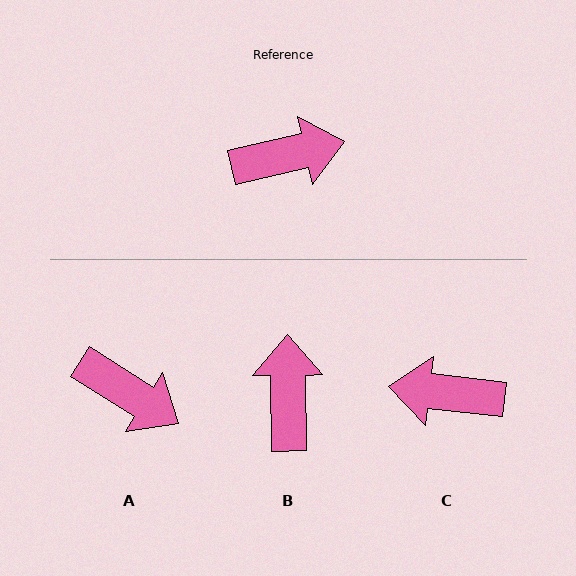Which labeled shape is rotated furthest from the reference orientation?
C, about 161 degrees away.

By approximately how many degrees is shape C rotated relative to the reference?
Approximately 161 degrees counter-clockwise.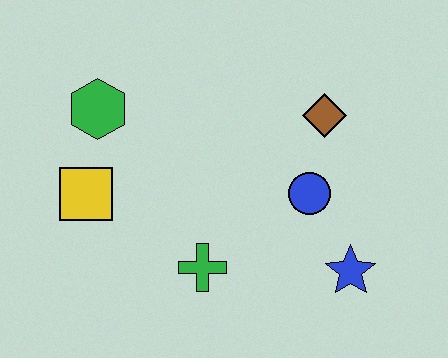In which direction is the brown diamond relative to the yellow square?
The brown diamond is to the right of the yellow square.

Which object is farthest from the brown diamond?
The yellow square is farthest from the brown diamond.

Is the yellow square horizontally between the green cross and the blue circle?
No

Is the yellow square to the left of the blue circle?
Yes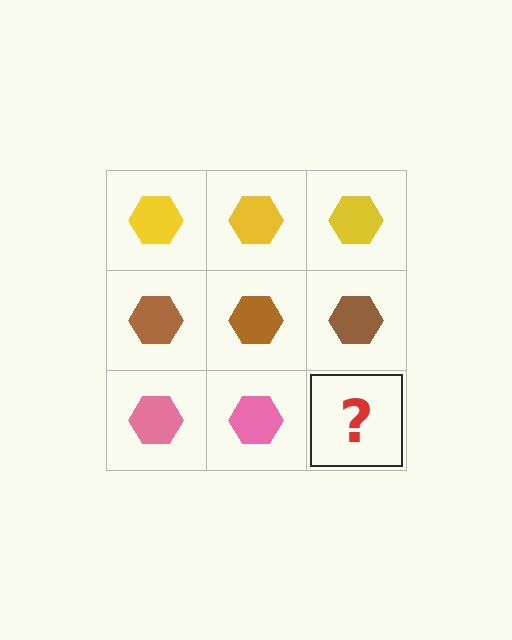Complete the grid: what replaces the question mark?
The question mark should be replaced with a pink hexagon.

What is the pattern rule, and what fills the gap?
The rule is that each row has a consistent color. The gap should be filled with a pink hexagon.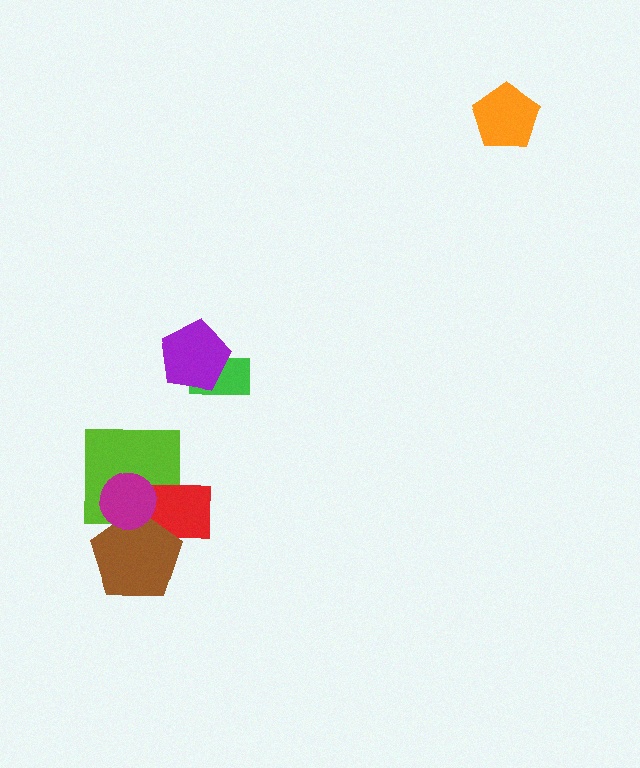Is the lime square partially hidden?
Yes, it is partially covered by another shape.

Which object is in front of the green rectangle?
The purple pentagon is in front of the green rectangle.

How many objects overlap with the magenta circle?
3 objects overlap with the magenta circle.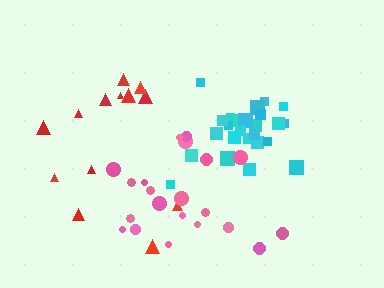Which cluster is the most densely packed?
Cyan.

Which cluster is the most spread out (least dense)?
Red.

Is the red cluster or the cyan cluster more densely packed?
Cyan.